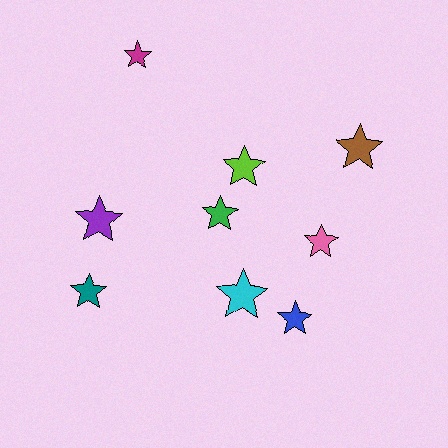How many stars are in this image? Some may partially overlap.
There are 9 stars.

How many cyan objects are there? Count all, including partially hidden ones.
There is 1 cyan object.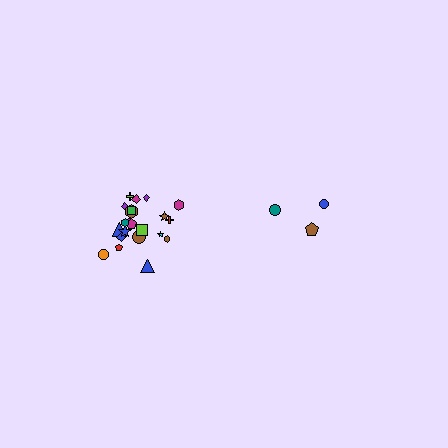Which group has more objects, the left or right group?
The left group.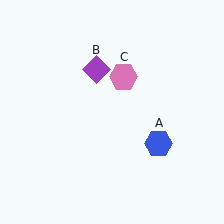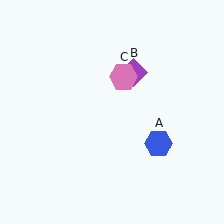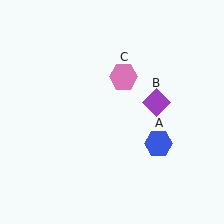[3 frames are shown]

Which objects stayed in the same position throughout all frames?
Blue hexagon (object A) and pink hexagon (object C) remained stationary.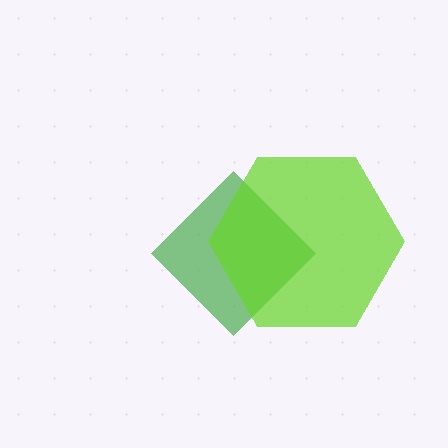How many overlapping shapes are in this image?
There are 2 overlapping shapes in the image.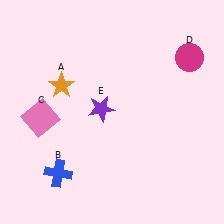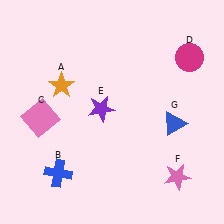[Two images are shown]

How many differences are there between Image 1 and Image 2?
There are 2 differences between the two images.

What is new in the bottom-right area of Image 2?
A pink star (F) was added in the bottom-right area of Image 2.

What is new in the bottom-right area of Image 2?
A blue triangle (G) was added in the bottom-right area of Image 2.